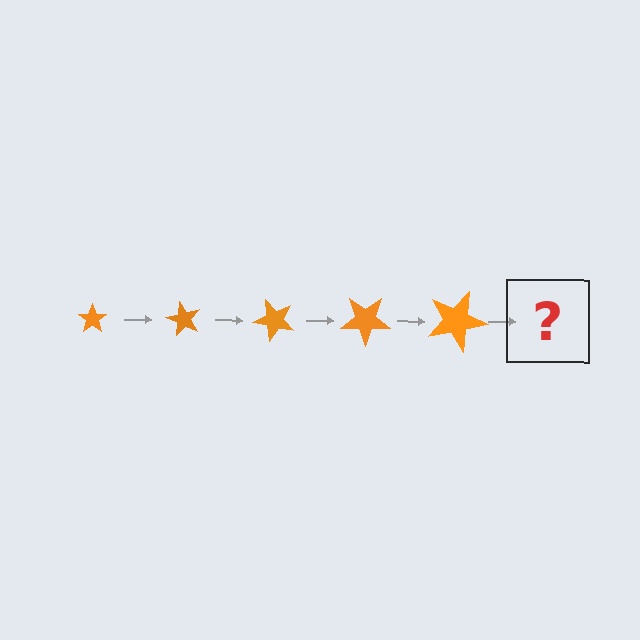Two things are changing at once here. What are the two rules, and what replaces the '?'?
The two rules are that the star grows larger each step and it rotates 60 degrees each step. The '?' should be a star, larger than the previous one and rotated 300 degrees from the start.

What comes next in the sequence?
The next element should be a star, larger than the previous one and rotated 300 degrees from the start.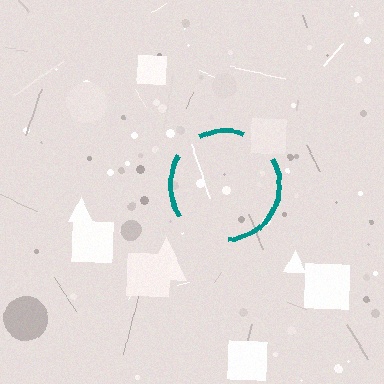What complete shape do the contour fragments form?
The contour fragments form a circle.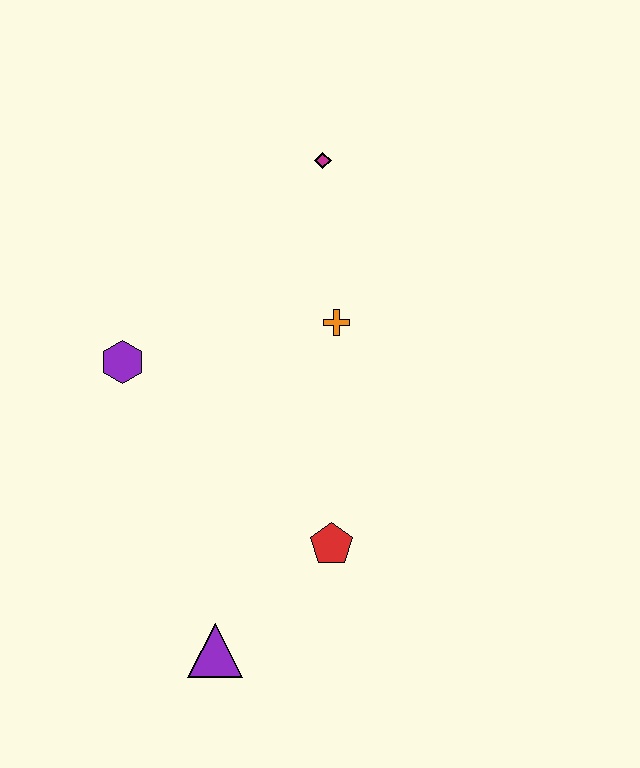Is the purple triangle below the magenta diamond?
Yes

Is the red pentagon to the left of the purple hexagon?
No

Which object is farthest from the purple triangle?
The magenta diamond is farthest from the purple triangle.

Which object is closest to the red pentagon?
The purple triangle is closest to the red pentagon.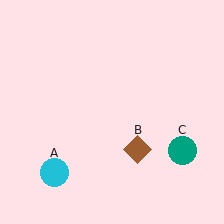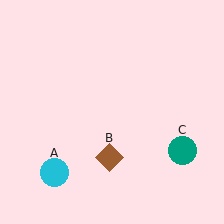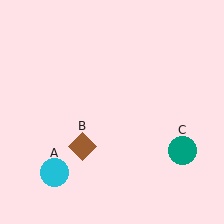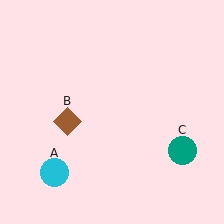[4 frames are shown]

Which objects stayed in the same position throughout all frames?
Cyan circle (object A) and teal circle (object C) remained stationary.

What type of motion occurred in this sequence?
The brown diamond (object B) rotated clockwise around the center of the scene.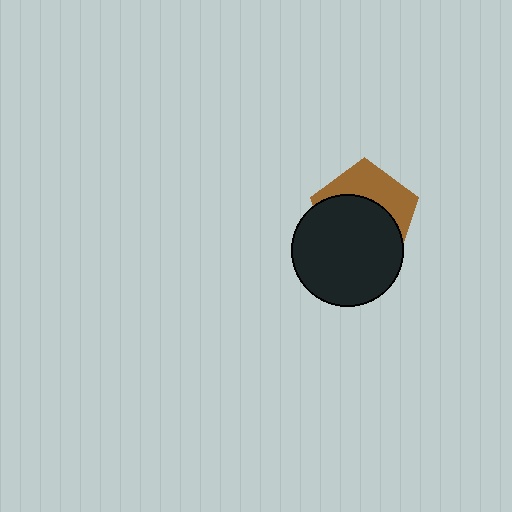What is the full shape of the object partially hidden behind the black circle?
The partially hidden object is a brown pentagon.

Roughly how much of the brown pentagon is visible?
A small part of it is visible (roughly 39%).